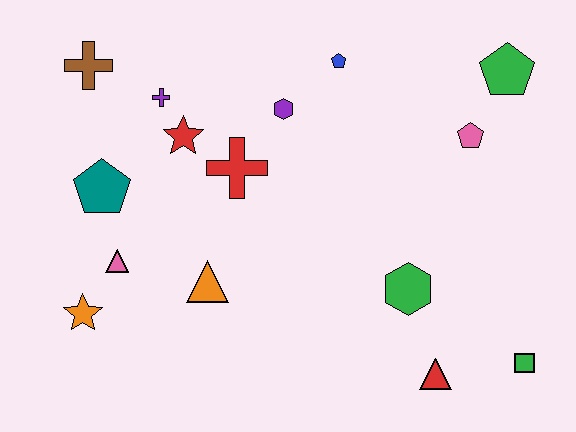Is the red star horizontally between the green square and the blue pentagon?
No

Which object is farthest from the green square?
The brown cross is farthest from the green square.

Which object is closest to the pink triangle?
The orange star is closest to the pink triangle.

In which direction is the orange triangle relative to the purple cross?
The orange triangle is below the purple cross.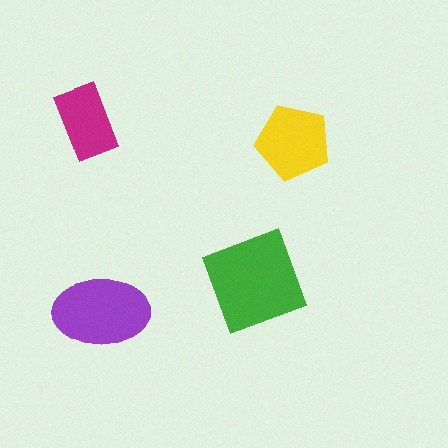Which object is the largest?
The green diamond.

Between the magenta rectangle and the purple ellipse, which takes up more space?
The purple ellipse.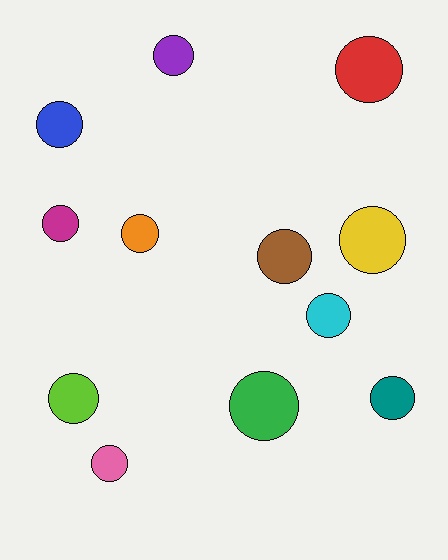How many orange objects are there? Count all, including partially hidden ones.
There is 1 orange object.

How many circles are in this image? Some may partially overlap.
There are 12 circles.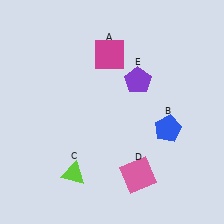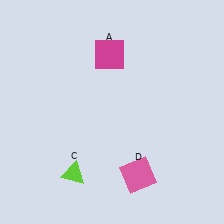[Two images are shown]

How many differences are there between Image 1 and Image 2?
There are 2 differences between the two images.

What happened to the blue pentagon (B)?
The blue pentagon (B) was removed in Image 2. It was in the bottom-right area of Image 1.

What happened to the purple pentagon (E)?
The purple pentagon (E) was removed in Image 2. It was in the top-right area of Image 1.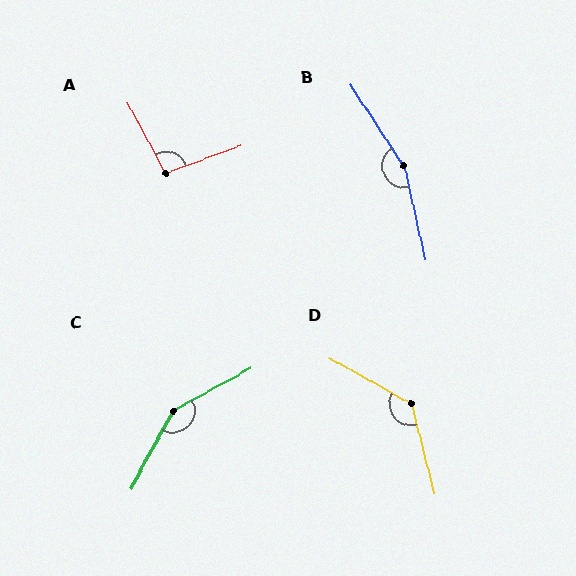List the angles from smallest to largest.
A (98°), D (134°), C (147°), B (160°).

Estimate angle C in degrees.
Approximately 147 degrees.